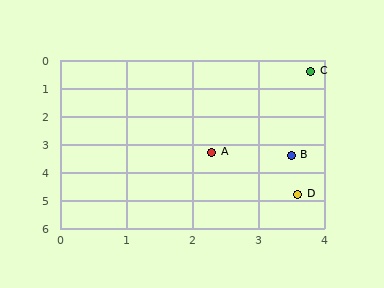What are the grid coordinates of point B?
Point B is at approximately (3.5, 3.4).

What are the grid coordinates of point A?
Point A is at approximately (2.3, 3.3).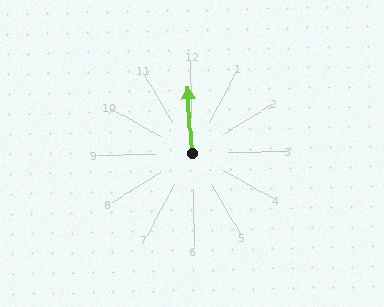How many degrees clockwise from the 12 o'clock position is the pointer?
Approximately 357 degrees.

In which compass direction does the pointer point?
North.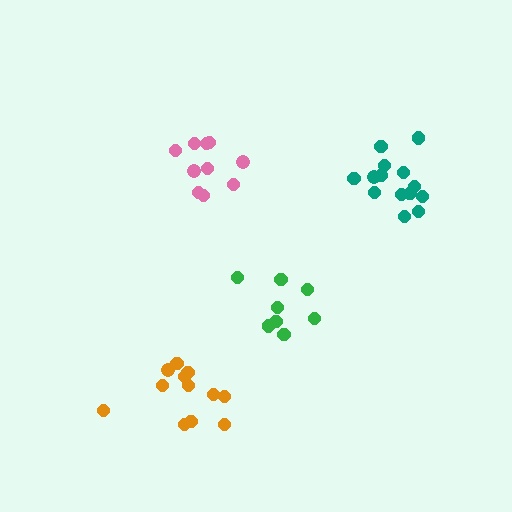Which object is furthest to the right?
The teal cluster is rightmost.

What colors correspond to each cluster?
The clusters are colored: pink, green, teal, orange.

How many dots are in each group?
Group 1: 10 dots, Group 2: 8 dots, Group 3: 14 dots, Group 4: 12 dots (44 total).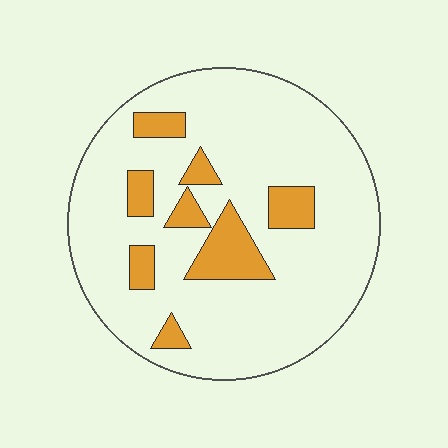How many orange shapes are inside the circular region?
8.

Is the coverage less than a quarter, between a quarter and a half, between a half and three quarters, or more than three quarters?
Less than a quarter.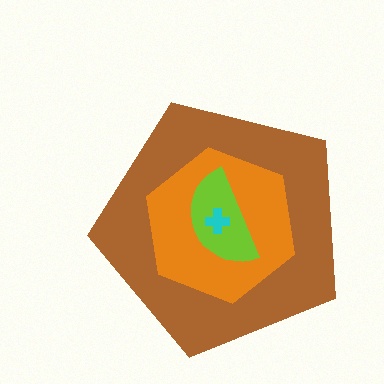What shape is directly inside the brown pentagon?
The orange hexagon.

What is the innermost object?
The cyan cross.